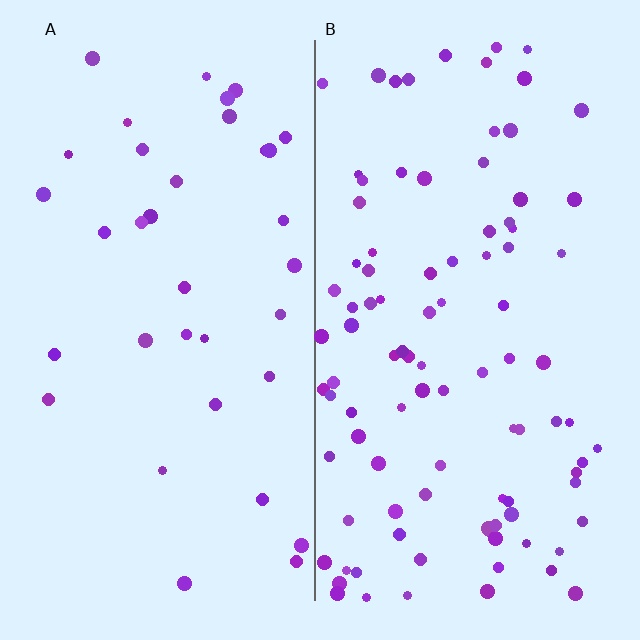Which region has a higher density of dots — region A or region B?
B (the right).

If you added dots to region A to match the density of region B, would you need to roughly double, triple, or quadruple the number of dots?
Approximately triple.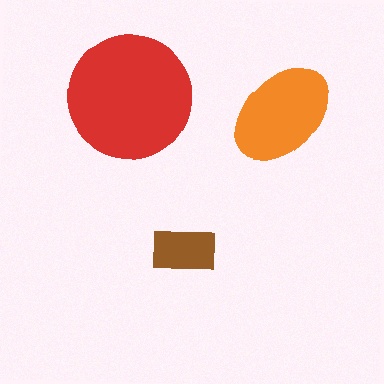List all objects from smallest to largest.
The brown rectangle, the orange ellipse, the red circle.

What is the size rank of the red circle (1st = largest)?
1st.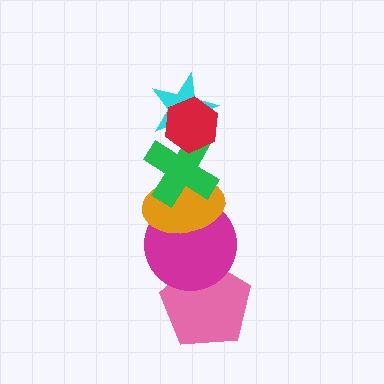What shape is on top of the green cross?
The cyan star is on top of the green cross.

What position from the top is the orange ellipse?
The orange ellipse is 4th from the top.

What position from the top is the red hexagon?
The red hexagon is 1st from the top.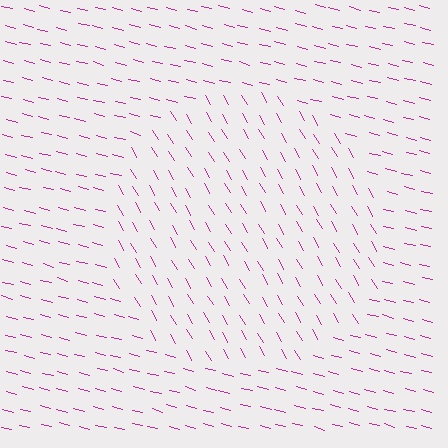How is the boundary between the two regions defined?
The boundary is defined purely by a change in line orientation (approximately 45 degrees difference). All lines are the same color and thickness.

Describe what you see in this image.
The image is filled with small magenta line segments. A circle region in the image has lines oriented differently from the surrounding lines, creating a visible texture boundary.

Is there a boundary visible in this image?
Yes, there is a texture boundary formed by a change in line orientation.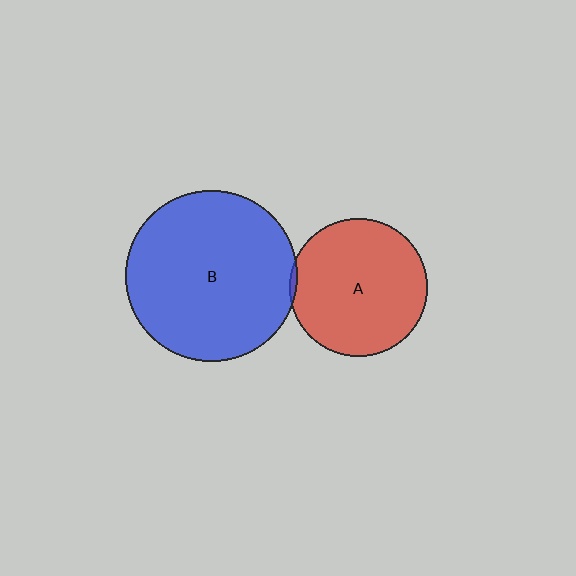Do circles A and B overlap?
Yes.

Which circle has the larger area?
Circle B (blue).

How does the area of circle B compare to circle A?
Approximately 1.5 times.